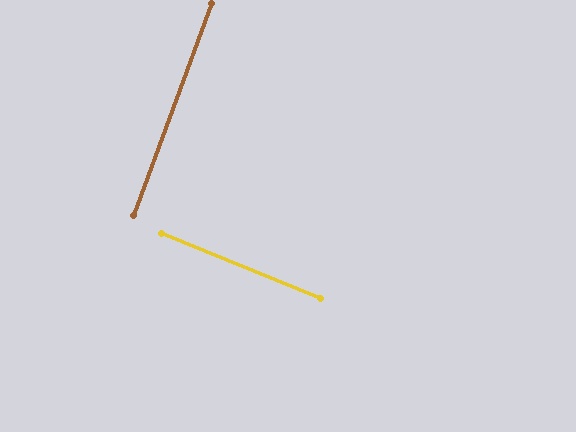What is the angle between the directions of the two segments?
Approximately 88 degrees.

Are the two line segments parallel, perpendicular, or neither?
Perpendicular — they meet at approximately 88°.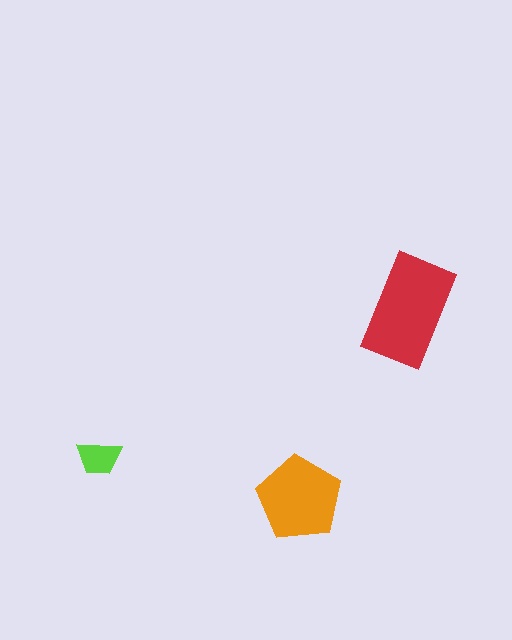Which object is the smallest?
The lime trapezoid.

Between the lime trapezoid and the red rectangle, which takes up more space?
The red rectangle.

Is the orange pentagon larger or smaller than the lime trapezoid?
Larger.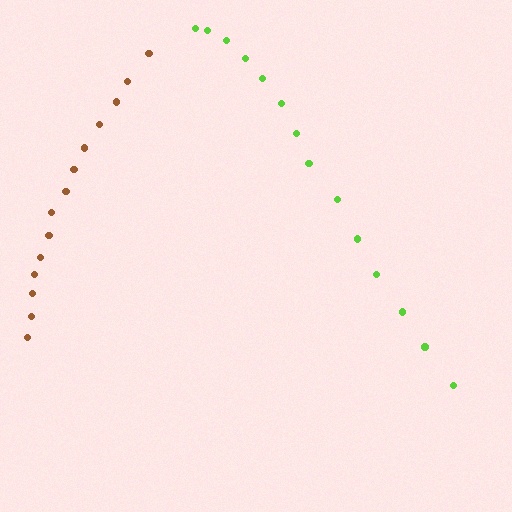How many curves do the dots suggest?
There are 2 distinct paths.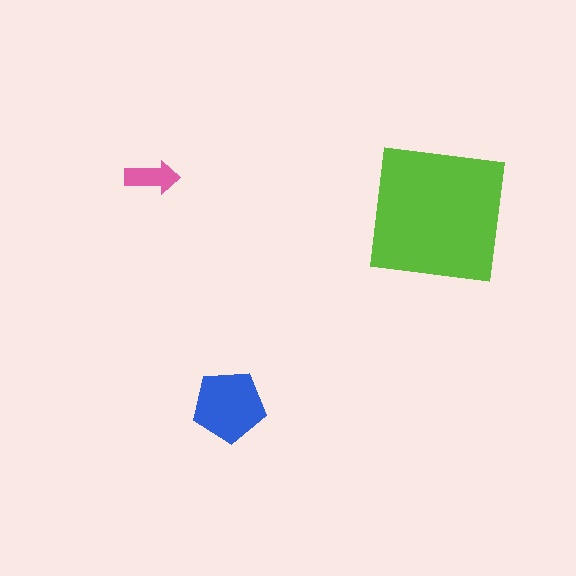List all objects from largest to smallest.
The lime square, the blue pentagon, the pink arrow.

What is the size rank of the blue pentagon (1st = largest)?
2nd.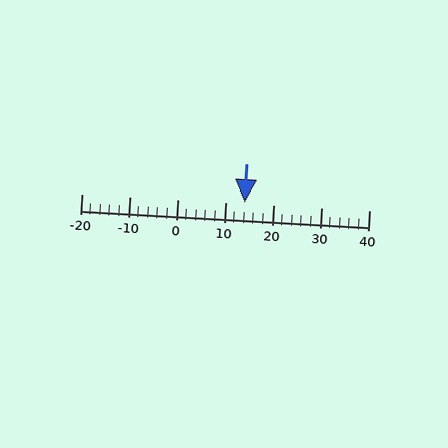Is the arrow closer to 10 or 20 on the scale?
The arrow is closer to 10.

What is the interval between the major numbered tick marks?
The major tick marks are spaced 10 units apart.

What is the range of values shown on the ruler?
The ruler shows values from -20 to 40.